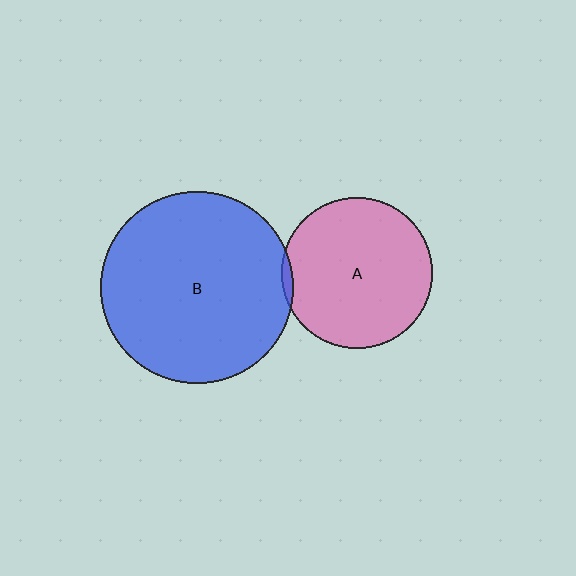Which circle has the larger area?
Circle B (blue).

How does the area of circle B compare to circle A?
Approximately 1.6 times.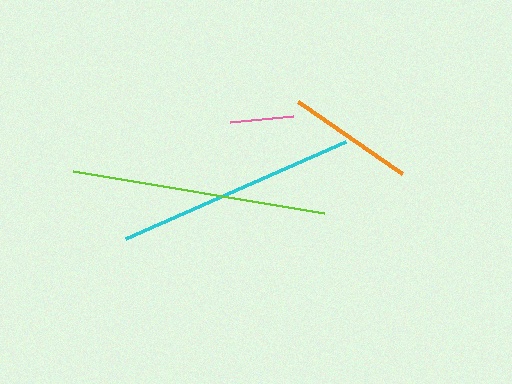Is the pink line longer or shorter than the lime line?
The lime line is longer than the pink line.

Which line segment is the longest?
The lime line is the longest at approximately 254 pixels.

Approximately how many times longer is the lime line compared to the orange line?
The lime line is approximately 2.0 times the length of the orange line.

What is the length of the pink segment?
The pink segment is approximately 64 pixels long.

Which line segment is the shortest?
The pink line is the shortest at approximately 64 pixels.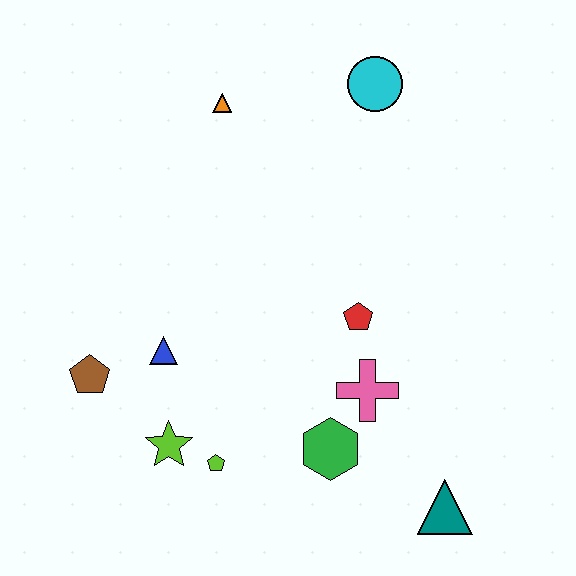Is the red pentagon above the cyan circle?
No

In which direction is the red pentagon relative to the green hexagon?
The red pentagon is above the green hexagon.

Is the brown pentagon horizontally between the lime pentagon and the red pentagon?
No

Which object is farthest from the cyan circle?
The teal triangle is farthest from the cyan circle.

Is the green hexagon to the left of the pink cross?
Yes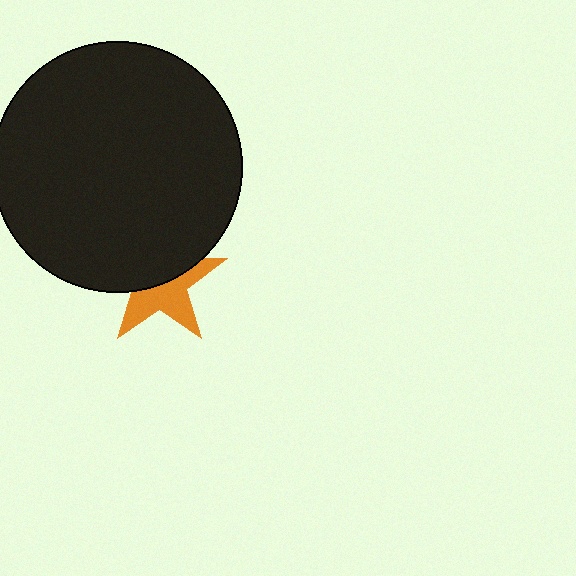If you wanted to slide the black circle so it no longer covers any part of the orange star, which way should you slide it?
Slide it up — that is the most direct way to separate the two shapes.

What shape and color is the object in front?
The object in front is a black circle.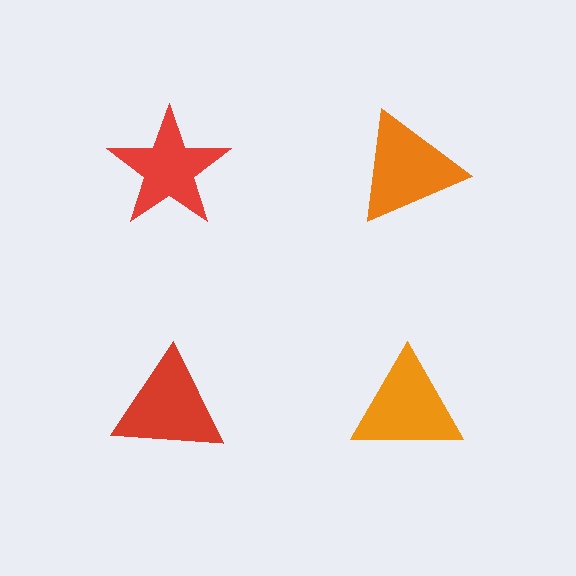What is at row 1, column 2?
An orange triangle.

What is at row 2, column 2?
An orange triangle.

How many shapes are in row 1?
2 shapes.